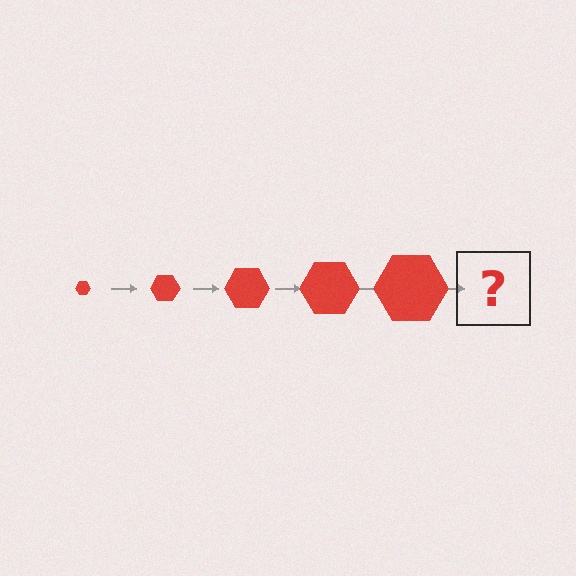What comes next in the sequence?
The next element should be a red hexagon, larger than the previous one.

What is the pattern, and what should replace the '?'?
The pattern is that the hexagon gets progressively larger each step. The '?' should be a red hexagon, larger than the previous one.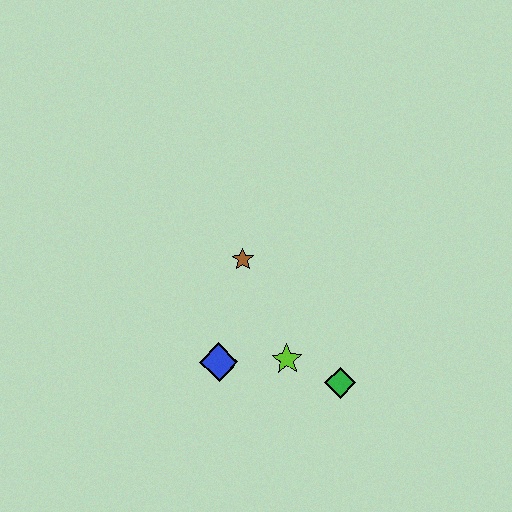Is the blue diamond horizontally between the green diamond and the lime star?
No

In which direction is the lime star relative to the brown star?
The lime star is below the brown star.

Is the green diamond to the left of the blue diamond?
No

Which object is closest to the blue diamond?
The lime star is closest to the blue diamond.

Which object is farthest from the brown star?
The green diamond is farthest from the brown star.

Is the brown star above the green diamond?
Yes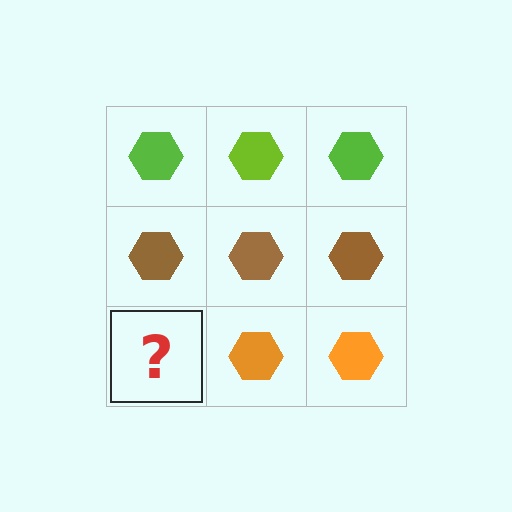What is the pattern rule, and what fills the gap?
The rule is that each row has a consistent color. The gap should be filled with an orange hexagon.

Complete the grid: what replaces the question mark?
The question mark should be replaced with an orange hexagon.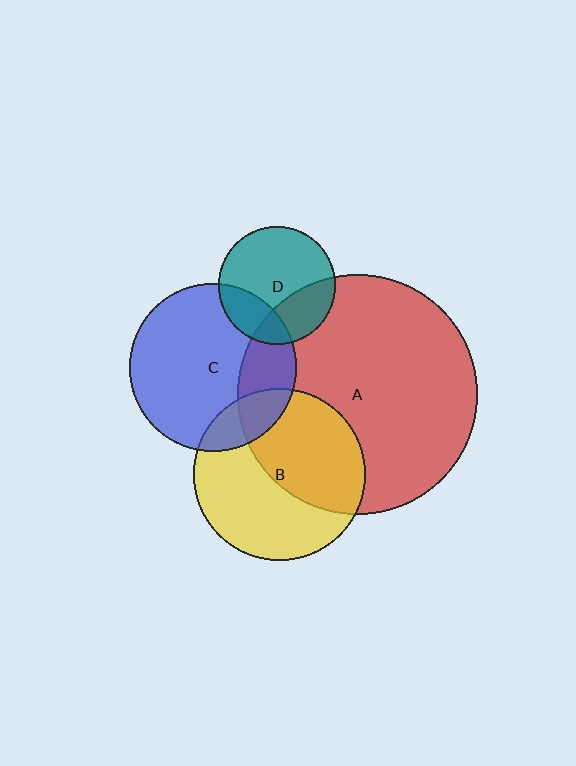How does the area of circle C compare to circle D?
Approximately 2.0 times.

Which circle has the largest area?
Circle A (red).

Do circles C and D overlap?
Yes.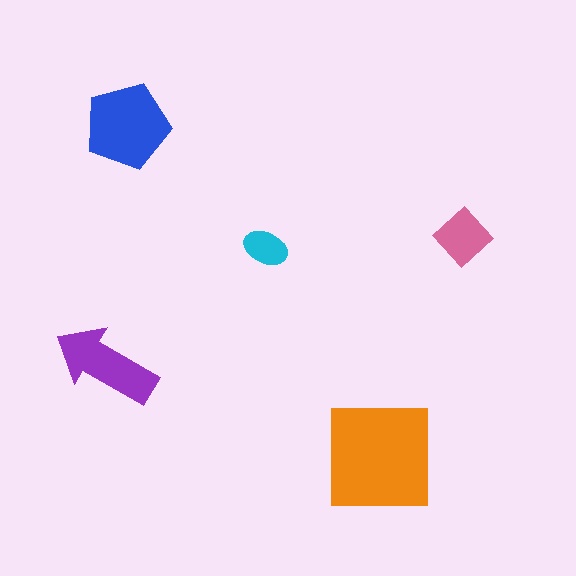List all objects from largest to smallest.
The orange square, the blue pentagon, the purple arrow, the pink diamond, the cyan ellipse.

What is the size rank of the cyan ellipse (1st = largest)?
5th.